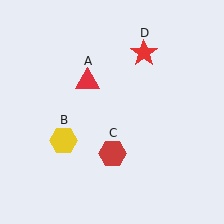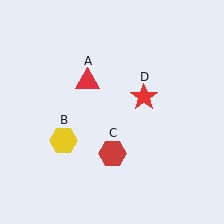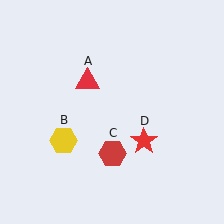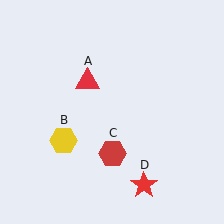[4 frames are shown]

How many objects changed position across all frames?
1 object changed position: red star (object D).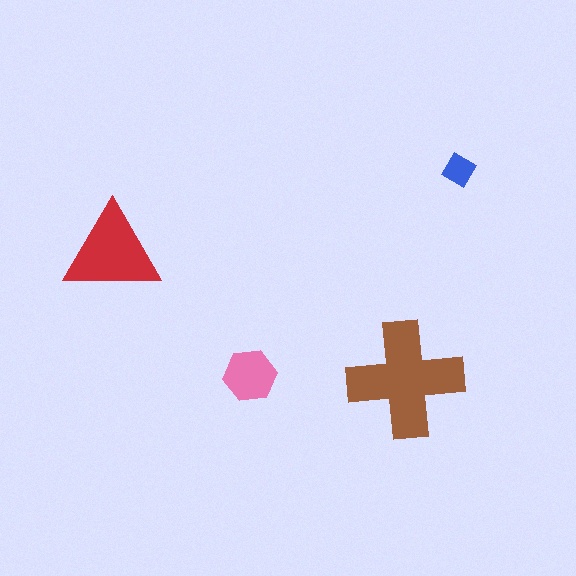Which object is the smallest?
The blue diamond.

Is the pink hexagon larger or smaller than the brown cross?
Smaller.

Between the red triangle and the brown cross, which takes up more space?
The brown cross.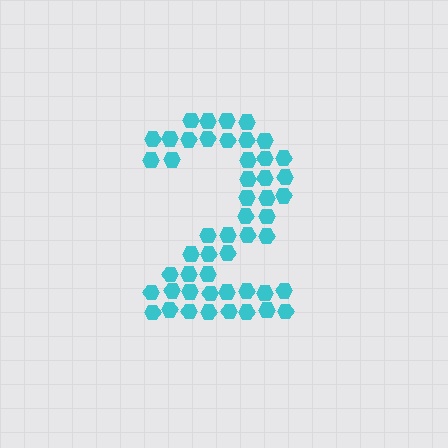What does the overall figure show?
The overall figure shows the digit 2.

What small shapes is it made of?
It is made of small hexagons.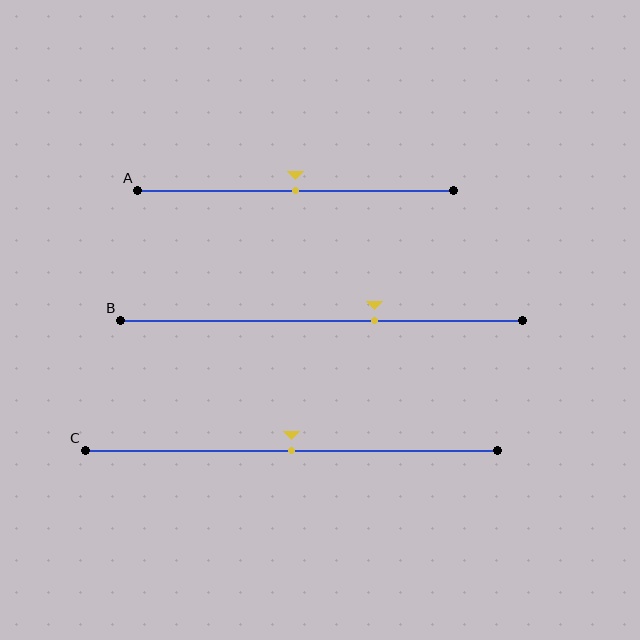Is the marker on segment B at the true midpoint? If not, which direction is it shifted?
No, the marker on segment B is shifted to the right by about 13% of the segment length.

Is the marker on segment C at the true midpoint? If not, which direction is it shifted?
Yes, the marker on segment C is at the true midpoint.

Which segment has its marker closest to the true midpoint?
Segment A has its marker closest to the true midpoint.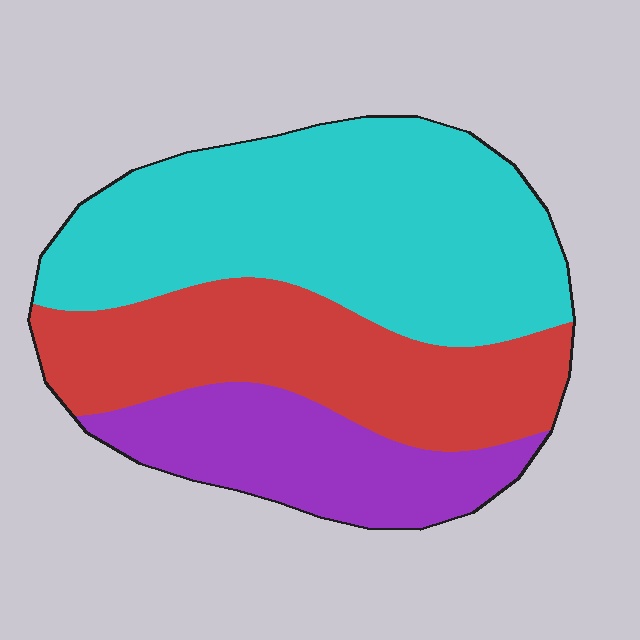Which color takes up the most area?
Cyan, at roughly 45%.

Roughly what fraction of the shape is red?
Red takes up between a quarter and a half of the shape.